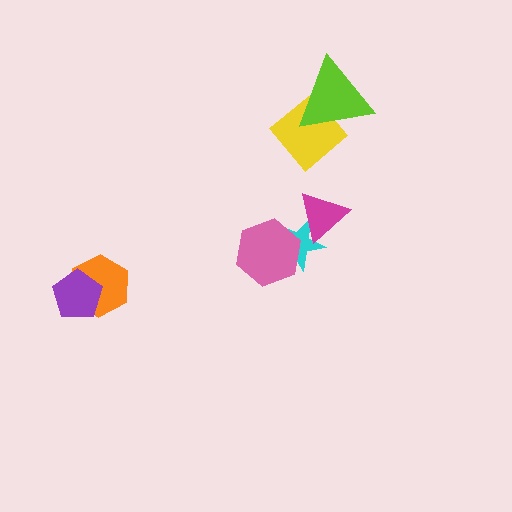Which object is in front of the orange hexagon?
The purple pentagon is in front of the orange hexagon.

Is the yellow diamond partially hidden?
Yes, it is partially covered by another shape.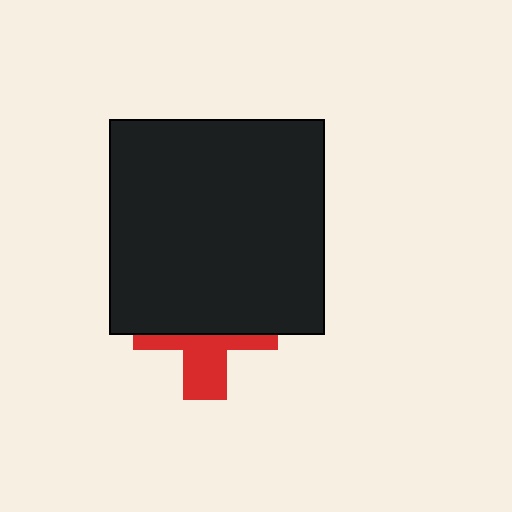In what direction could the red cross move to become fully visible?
The red cross could move down. That would shift it out from behind the black square entirely.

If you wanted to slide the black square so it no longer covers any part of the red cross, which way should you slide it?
Slide it up — that is the most direct way to separate the two shapes.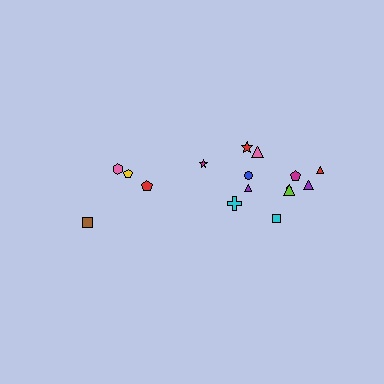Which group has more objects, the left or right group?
The right group.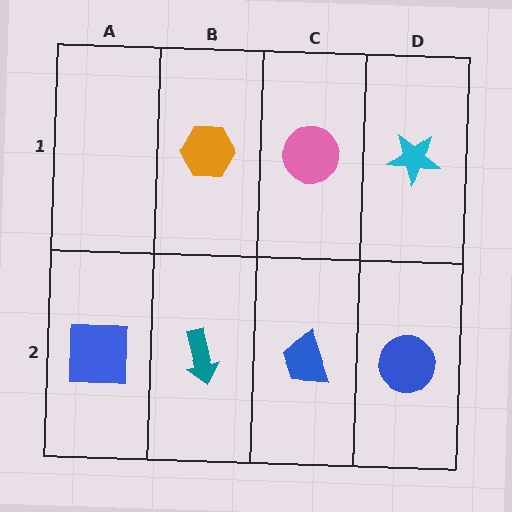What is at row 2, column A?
A blue square.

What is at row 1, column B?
An orange hexagon.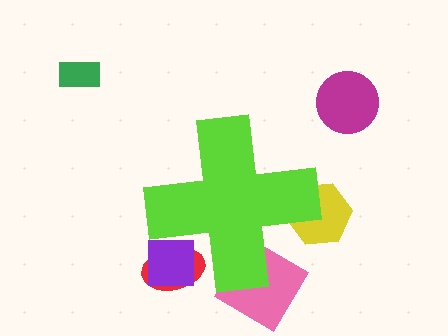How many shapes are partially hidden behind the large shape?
4 shapes are partially hidden.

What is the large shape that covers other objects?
A lime cross.